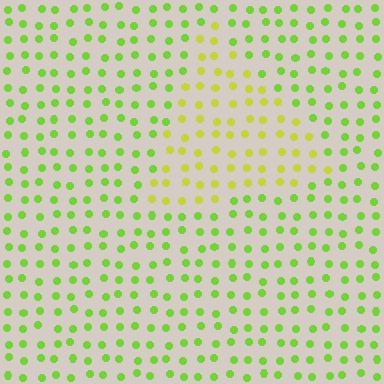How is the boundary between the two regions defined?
The boundary is defined purely by a slight shift in hue (about 31 degrees). Spacing, size, and orientation are identical on both sides.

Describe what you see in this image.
The image is filled with small lime elements in a uniform arrangement. A triangle-shaped region is visible where the elements are tinted to a slightly different hue, forming a subtle color boundary.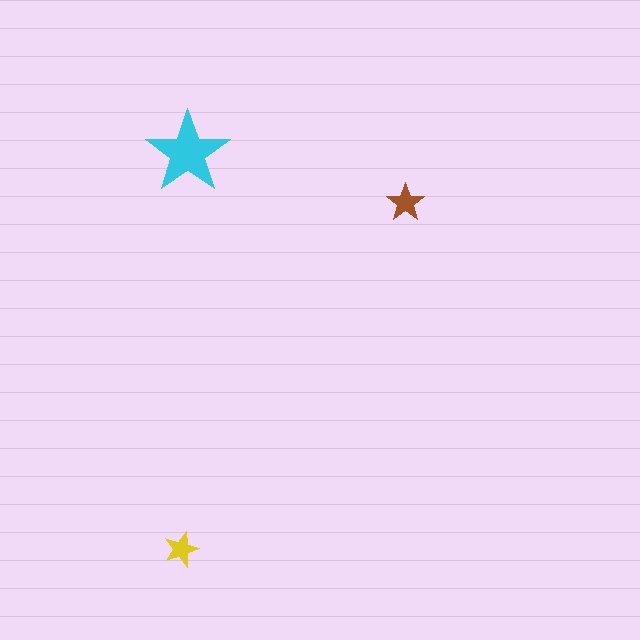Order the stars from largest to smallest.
the cyan one, the brown one, the yellow one.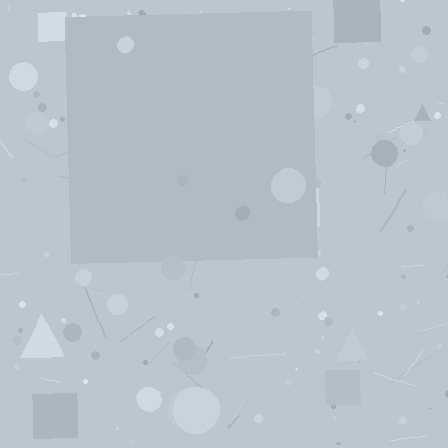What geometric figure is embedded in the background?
A square is embedded in the background.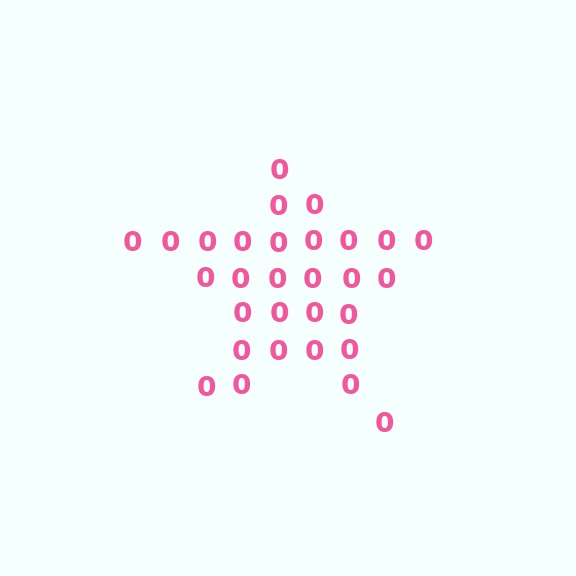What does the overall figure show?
The overall figure shows a star.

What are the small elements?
The small elements are digit 0's.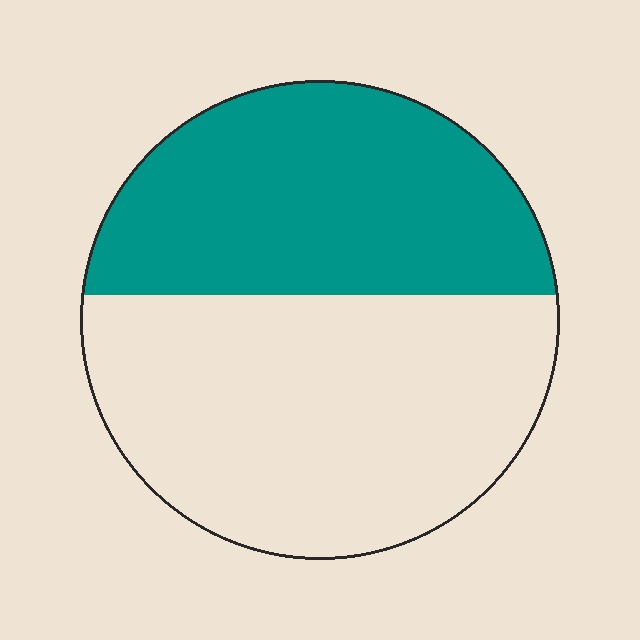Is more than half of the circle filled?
No.